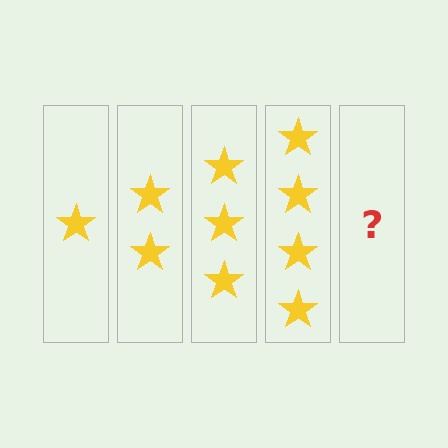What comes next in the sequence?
The next element should be 5 stars.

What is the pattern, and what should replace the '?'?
The pattern is that each step adds one more star. The '?' should be 5 stars.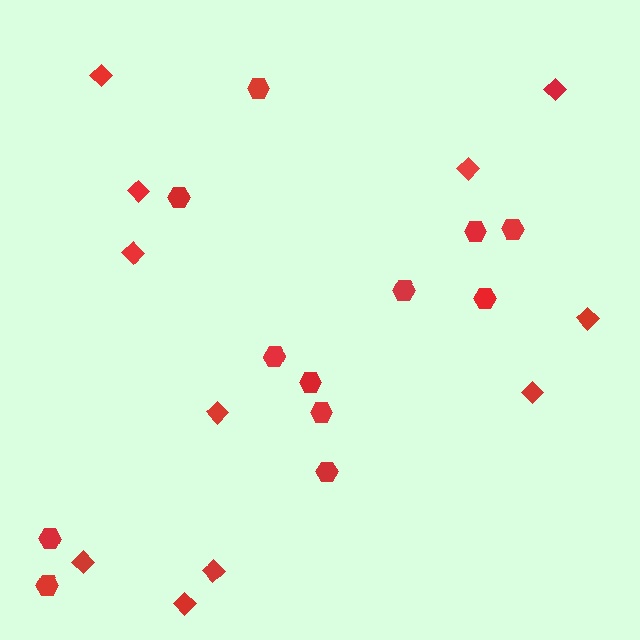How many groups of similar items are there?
There are 2 groups: one group of hexagons (12) and one group of diamonds (11).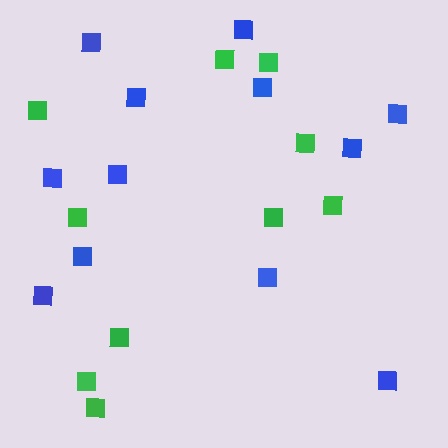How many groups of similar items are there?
There are 2 groups: one group of green squares (10) and one group of blue squares (12).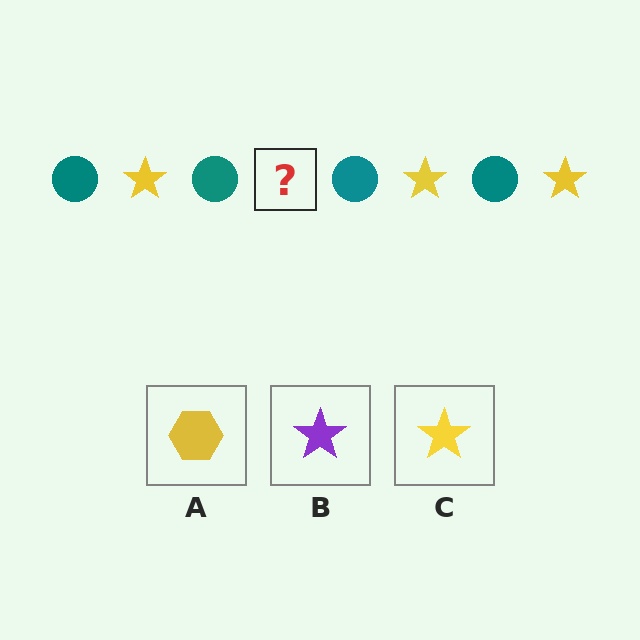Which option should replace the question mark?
Option C.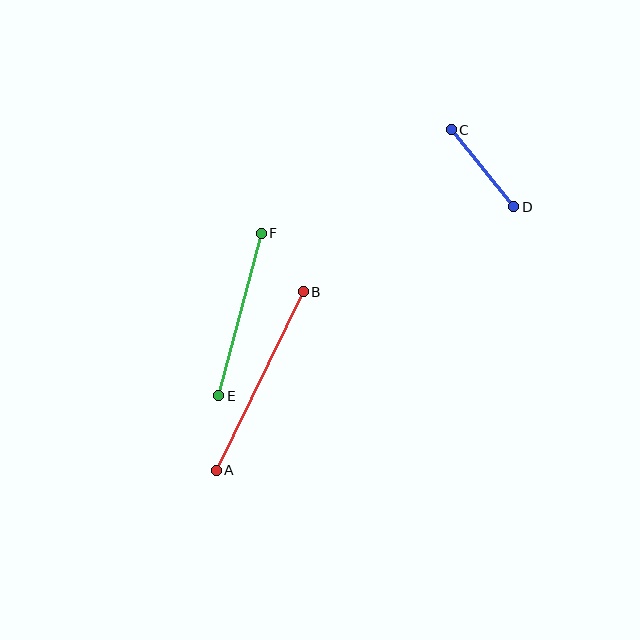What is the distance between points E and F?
The distance is approximately 168 pixels.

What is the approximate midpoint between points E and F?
The midpoint is at approximately (240, 315) pixels.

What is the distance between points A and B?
The distance is approximately 199 pixels.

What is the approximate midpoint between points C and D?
The midpoint is at approximately (483, 168) pixels.